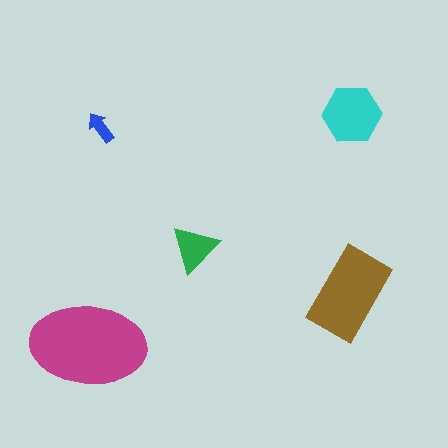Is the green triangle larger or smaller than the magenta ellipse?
Smaller.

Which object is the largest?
The magenta ellipse.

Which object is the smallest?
The blue arrow.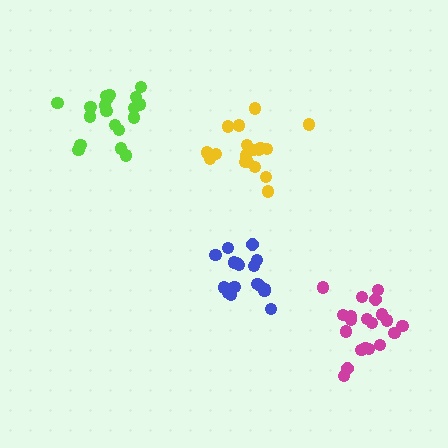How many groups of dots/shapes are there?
There are 4 groups.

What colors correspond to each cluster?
The clusters are colored: yellow, blue, magenta, lime.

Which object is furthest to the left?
The lime cluster is leftmost.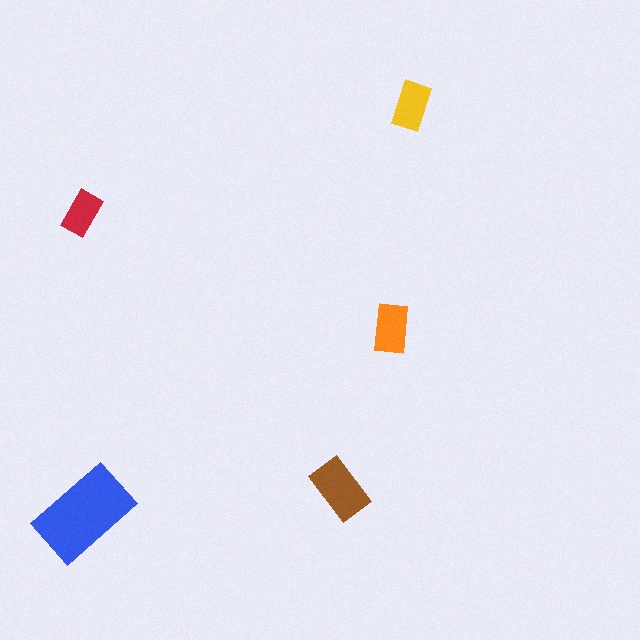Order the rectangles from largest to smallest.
the blue one, the brown one, the orange one, the yellow one, the red one.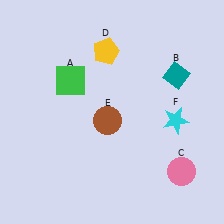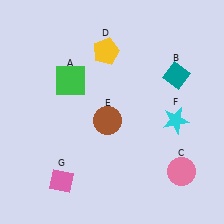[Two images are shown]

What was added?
A pink diamond (G) was added in Image 2.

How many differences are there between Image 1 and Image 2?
There is 1 difference between the two images.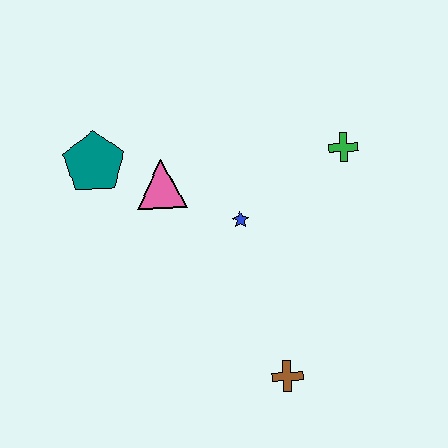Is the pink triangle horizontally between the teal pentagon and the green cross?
Yes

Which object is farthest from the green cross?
The teal pentagon is farthest from the green cross.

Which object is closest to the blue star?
The pink triangle is closest to the blue star.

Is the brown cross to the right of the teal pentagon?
Yes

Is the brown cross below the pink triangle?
Yes